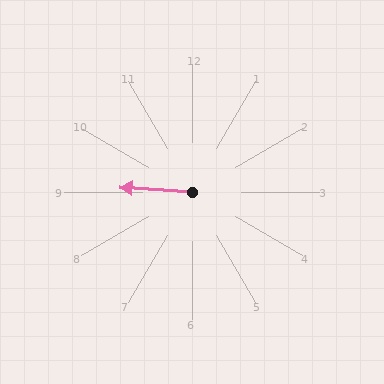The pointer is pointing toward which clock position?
Roughly 9 o'clock.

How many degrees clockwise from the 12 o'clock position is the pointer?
Approximately 274 degrees.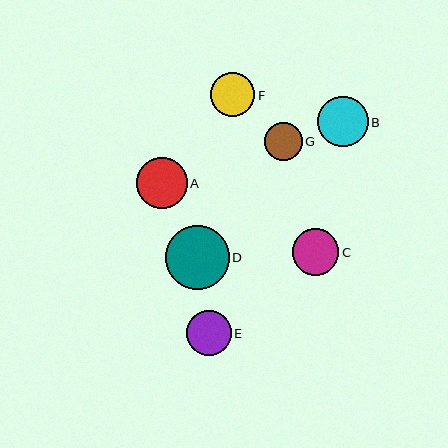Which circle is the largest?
Circle D is the largest with a size of approximately 64 pixels.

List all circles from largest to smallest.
From largest to smallest: D, A, B, C, E, F, G.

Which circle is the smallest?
Circle G is the smallest with a size of approximately 38 pixels.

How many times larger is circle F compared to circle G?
Circle F is approximately 1.2 times the size of circle G.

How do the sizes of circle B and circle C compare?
Circle B and circle C are approximately the same size.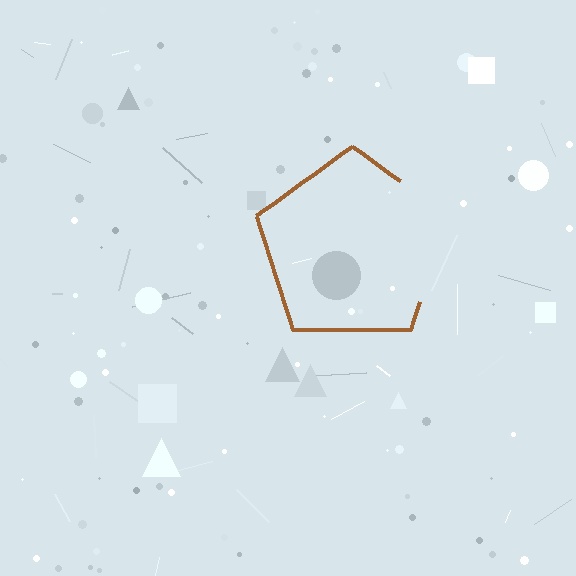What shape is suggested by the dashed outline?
The dashed outline suggests a pentagon.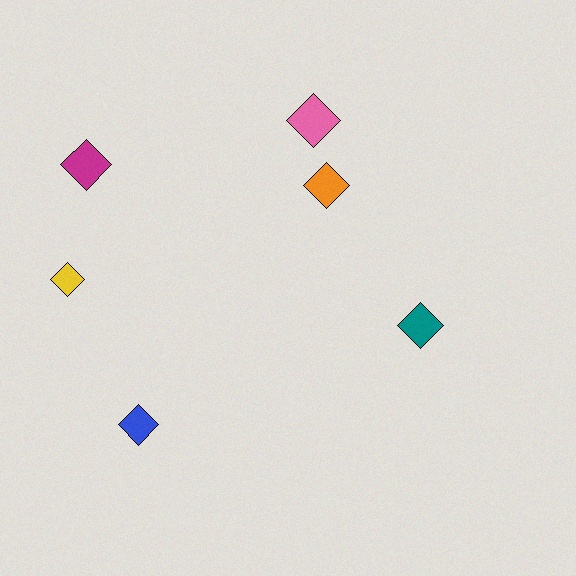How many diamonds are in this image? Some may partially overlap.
There are 6 diamonds.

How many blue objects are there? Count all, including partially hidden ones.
There is 1 blue object.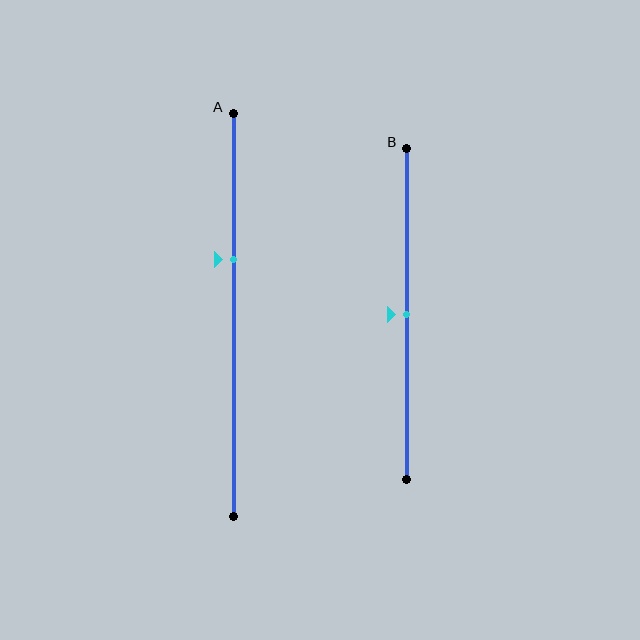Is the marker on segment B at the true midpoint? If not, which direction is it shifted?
Yes, the marker on segment B is at the true midpoint.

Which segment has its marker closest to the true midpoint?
Segment B has its marker closest to the true midpoint.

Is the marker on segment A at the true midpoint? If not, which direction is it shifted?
No, the marker on segment A is shifted upward by about 14% of the segment length.